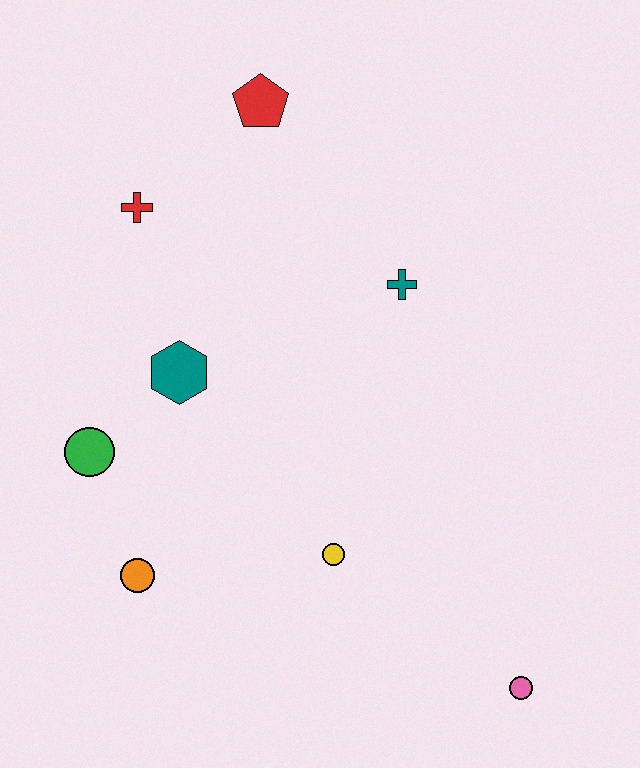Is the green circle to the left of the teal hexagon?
Yes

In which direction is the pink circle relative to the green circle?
The pink circle is to the right of the green circle.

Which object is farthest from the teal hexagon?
The pink circle is farthest from the teal hexagon.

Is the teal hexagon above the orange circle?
Yes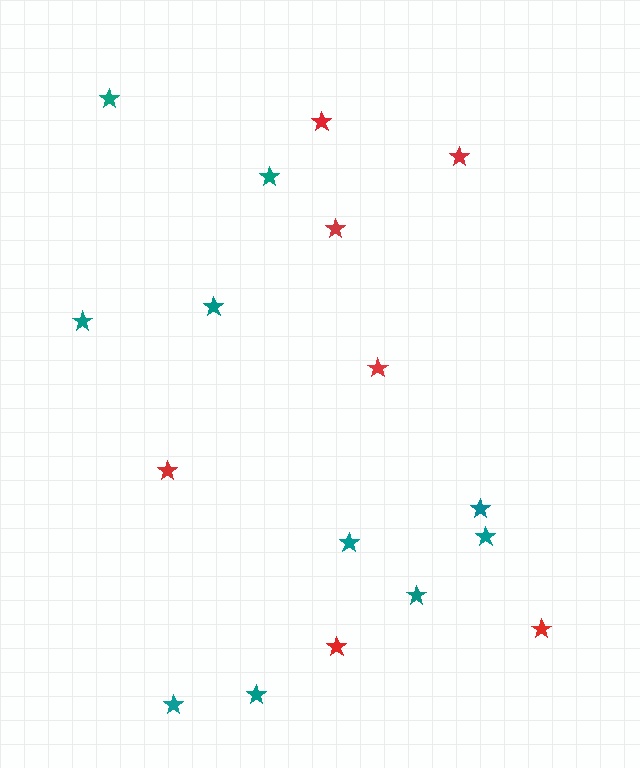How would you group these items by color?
There are 2 groups: one group of red stars (7) and one group of teal stars (10).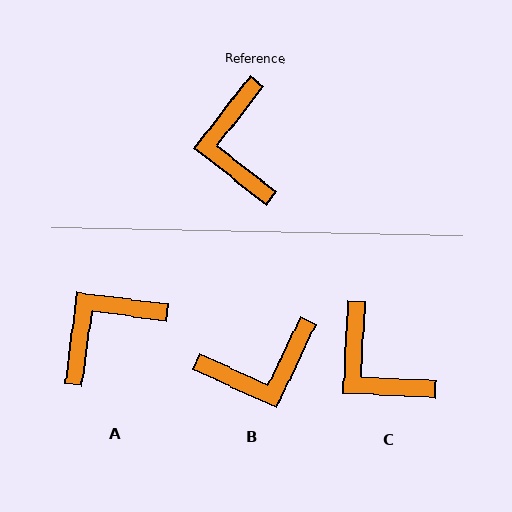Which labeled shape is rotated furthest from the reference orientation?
B, about 103 degrees away.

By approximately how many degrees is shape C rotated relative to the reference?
Approximately 35 degrees counter-clockwise.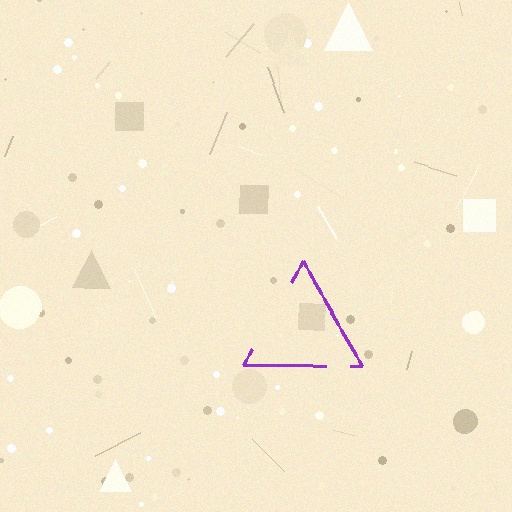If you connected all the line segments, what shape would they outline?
They would outline a triangle.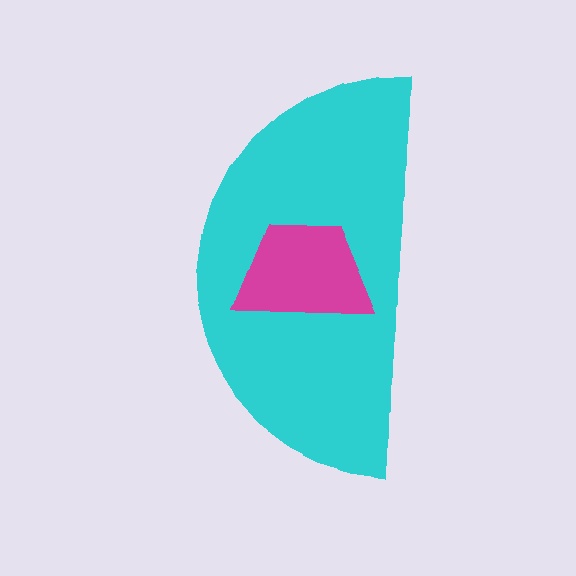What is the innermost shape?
The magenta trapezoid.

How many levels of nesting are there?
2.